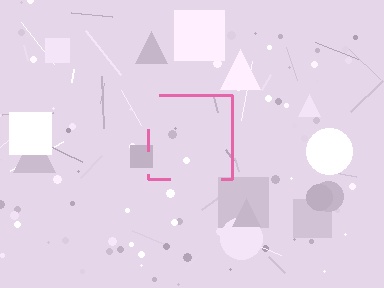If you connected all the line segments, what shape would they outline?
They would outline a square.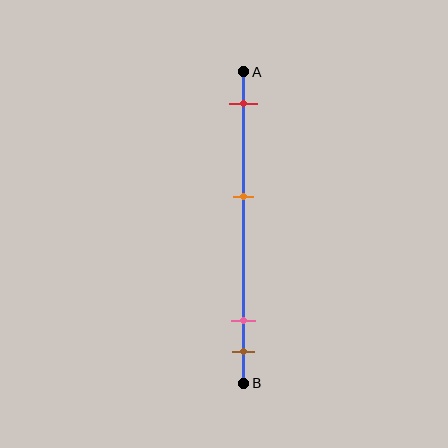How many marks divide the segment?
There are 4 marks dividing the segment.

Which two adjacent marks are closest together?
The pink and brown marks are the closest adjacent pair.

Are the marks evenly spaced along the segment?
No, the marks are not evenly spaced.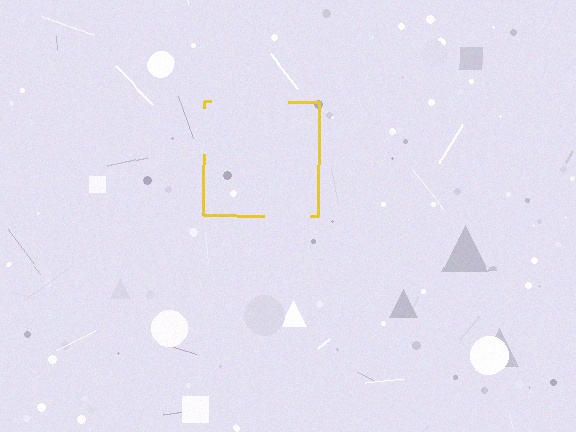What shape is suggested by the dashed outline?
The dashed outline suggests a square.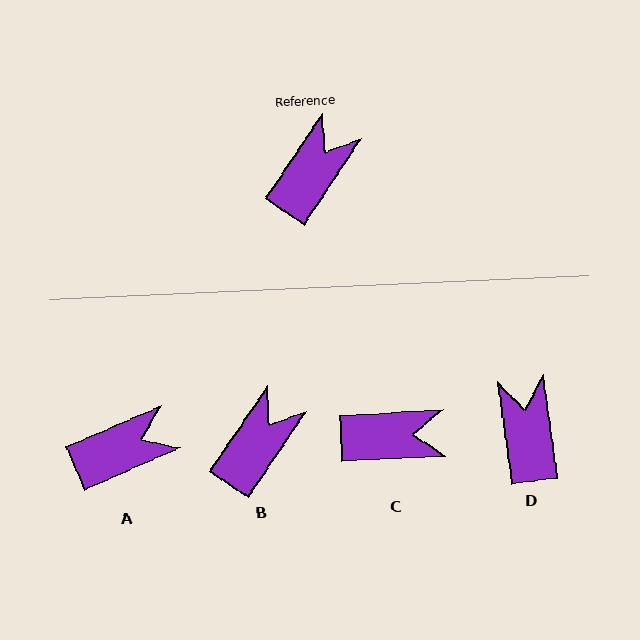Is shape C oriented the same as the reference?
No, it is off by about 53 degrees.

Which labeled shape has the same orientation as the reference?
B.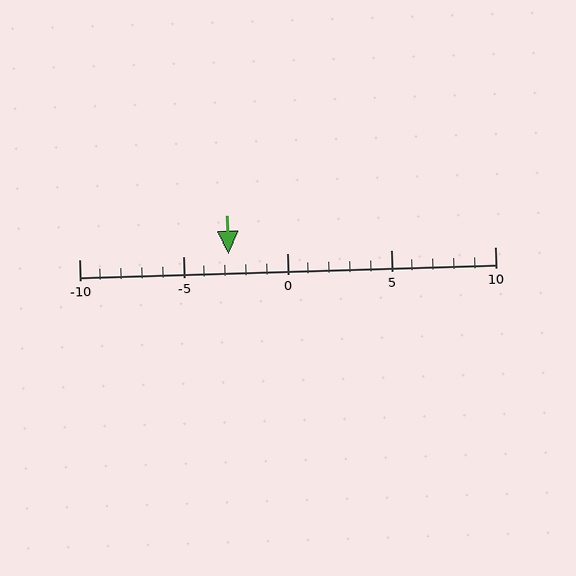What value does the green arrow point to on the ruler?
The green arrow points to approximately -3.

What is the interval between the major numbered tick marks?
The major tick marks are spaced 5 units apart.